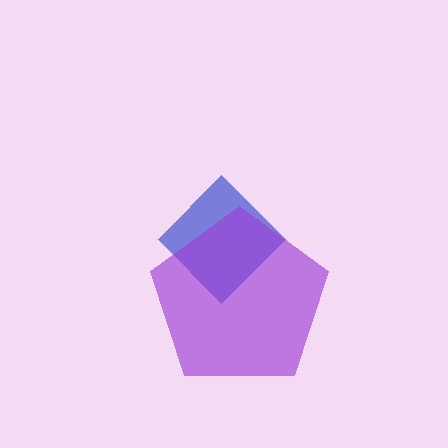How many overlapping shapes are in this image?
There are 2 overlapping shapes in the image.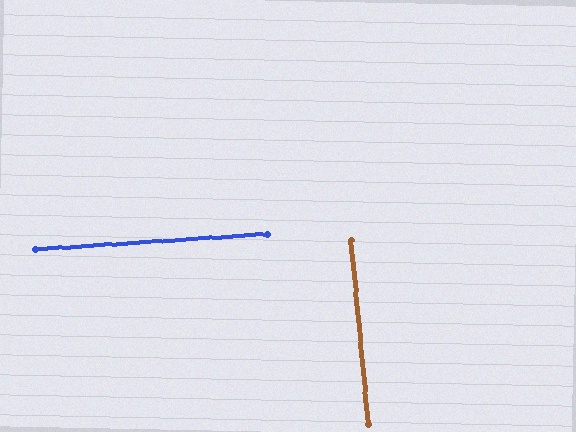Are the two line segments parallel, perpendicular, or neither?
Perpendicular — they meet at approximately 88°.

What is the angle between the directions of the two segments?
Approximately 88 degrees.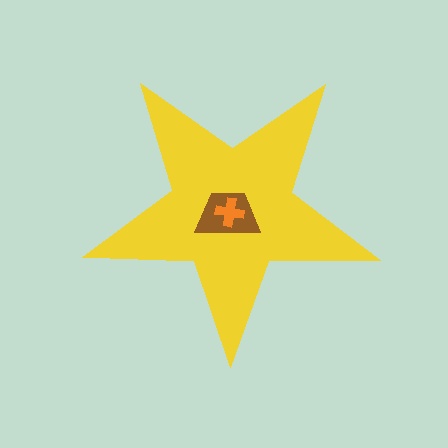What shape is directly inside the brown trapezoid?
The orange cross.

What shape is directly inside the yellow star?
The brown trapezoid.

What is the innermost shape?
The orange cross.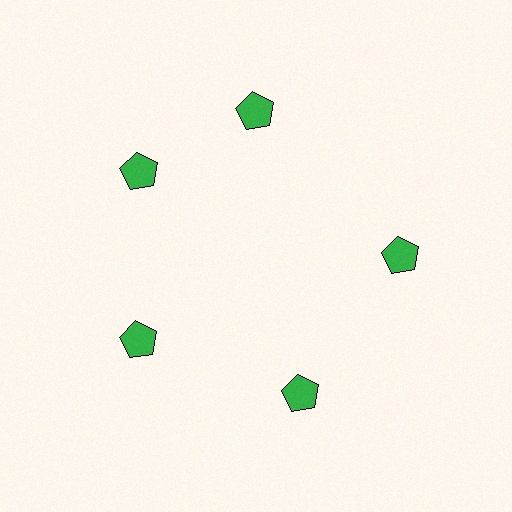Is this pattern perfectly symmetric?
No. The 5 green pentagons are arranged in a ring, but one element near the 1 o'clock position is rotated out of alignment along the ring, breaking the 5-fold rotational symmetry.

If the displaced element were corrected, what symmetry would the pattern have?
It would have 5-fold rotational symmetry — the pattern would map onto itself every 72 degrees.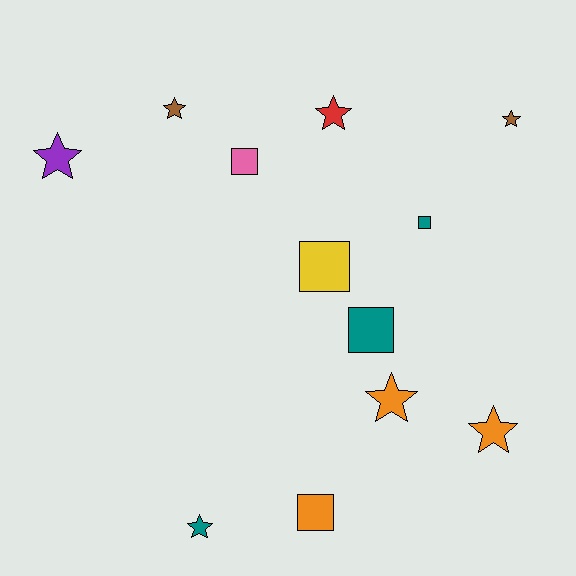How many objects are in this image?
There are 12 objects.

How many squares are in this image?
There are 5 squares.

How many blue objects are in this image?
There are no blue objects.